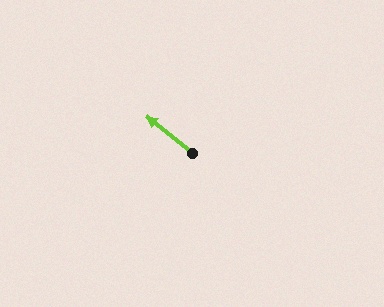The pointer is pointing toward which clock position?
Roughly 10 o'clock.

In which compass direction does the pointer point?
Northwest.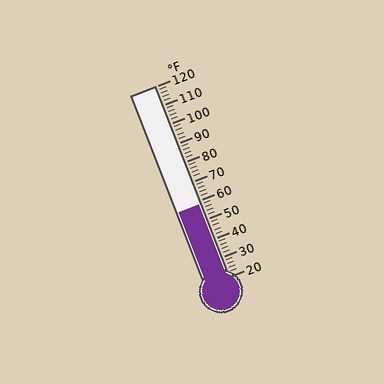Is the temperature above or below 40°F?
The temperature is above 40°F.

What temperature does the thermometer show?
The thermometer shows approximately 58°F.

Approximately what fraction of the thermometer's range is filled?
The thermometer is filled to approximately 40% of its range.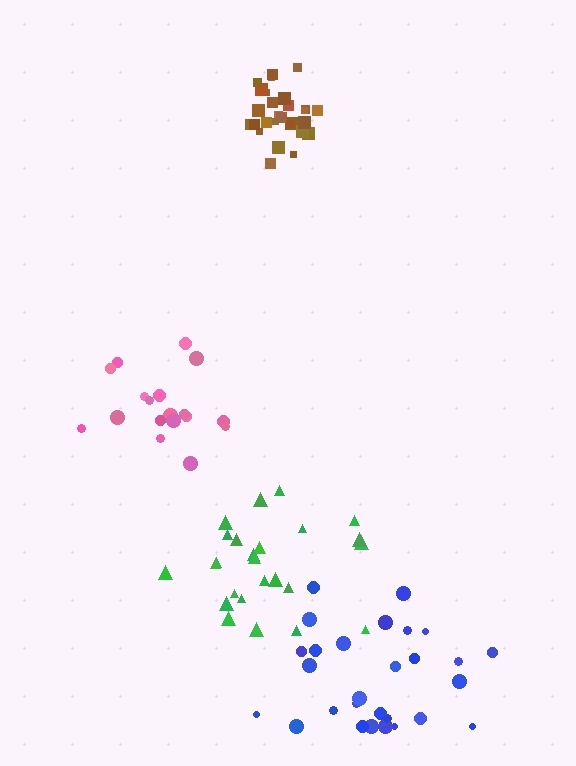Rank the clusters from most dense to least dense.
brown, pink, blue, green.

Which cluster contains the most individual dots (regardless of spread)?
Brown (29).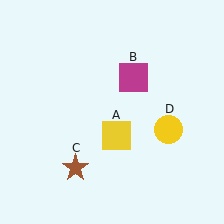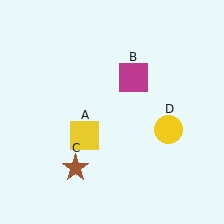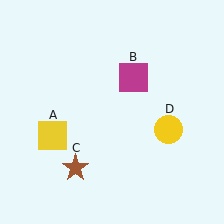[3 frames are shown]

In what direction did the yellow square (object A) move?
The yellow square (object A) moved left.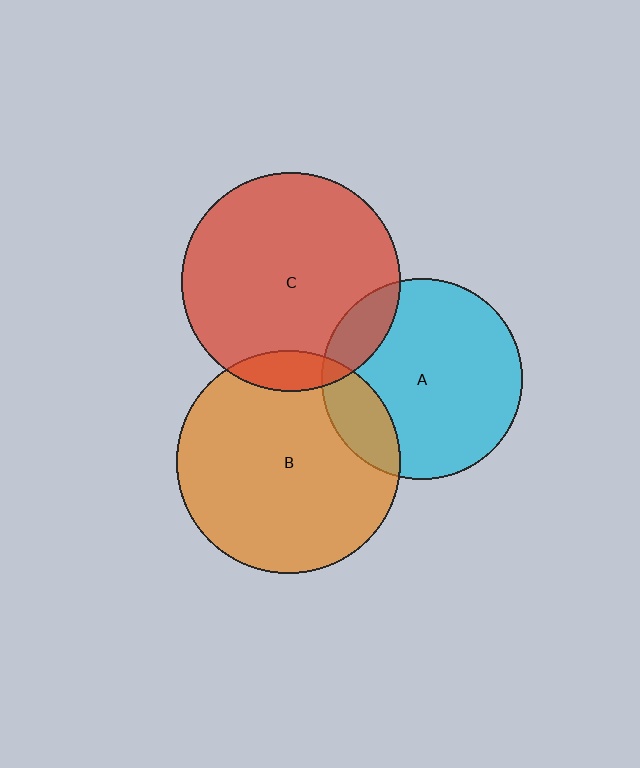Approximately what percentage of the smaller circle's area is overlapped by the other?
Approximately 10%.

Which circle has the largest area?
Circle B (orange).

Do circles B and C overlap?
Yes.